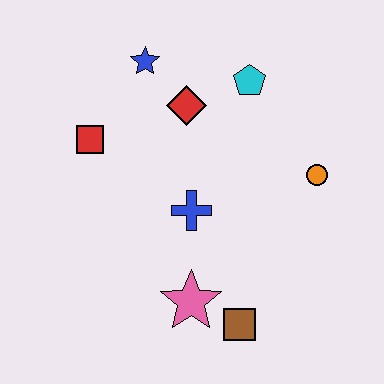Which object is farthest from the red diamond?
The brown square is farthest from the red diamond.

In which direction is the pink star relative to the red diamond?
The pink star is below the red diamond.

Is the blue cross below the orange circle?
Yes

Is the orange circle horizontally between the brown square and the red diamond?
No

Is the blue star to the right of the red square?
Yes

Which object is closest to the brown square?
The pink star is closest to the brown square.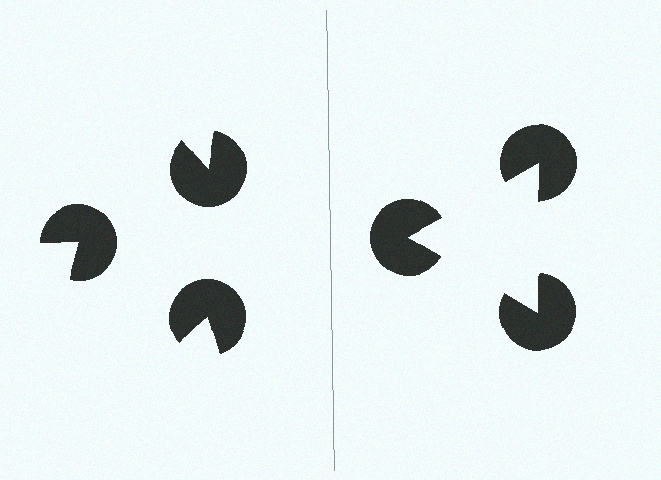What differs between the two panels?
The pac-man discs are positioned identically on both sides; only the wedge orientations differ. On the right they align to a triangle; on the left they are misaligned.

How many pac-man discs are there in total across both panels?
6 — 3 on each side.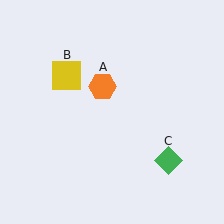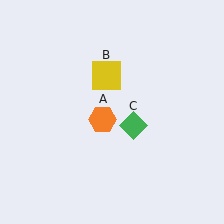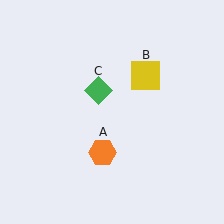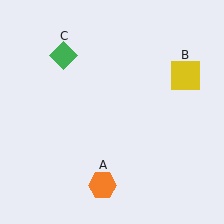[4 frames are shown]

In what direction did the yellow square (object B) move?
The yellow square (object B) moved right.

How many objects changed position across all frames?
3 objects changed position: orange hexagon (object A), yellow square (object B), green diamond (object C).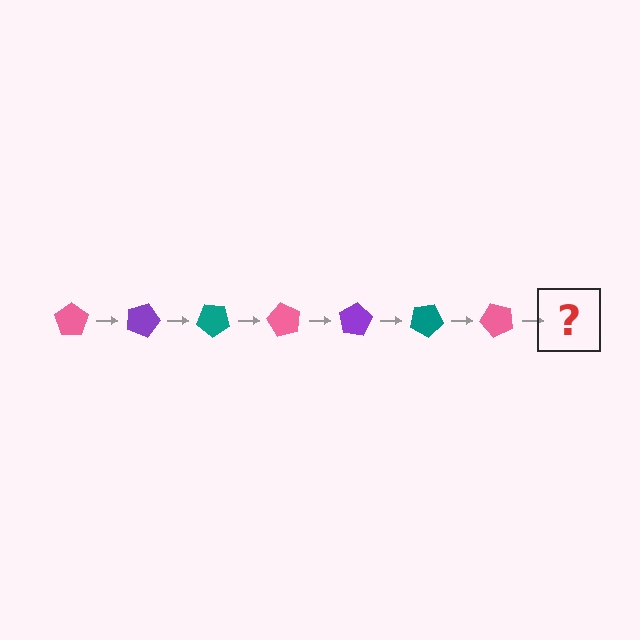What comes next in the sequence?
The next element should be a purple pentagon, rotated 140 degrees from the start.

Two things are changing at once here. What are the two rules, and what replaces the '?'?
The two rules are that it rotates 20 degrees each step and the color cycles through pink, purple, and teal. The '?' should be a purple pentagon, rotated 140 degrees from the start.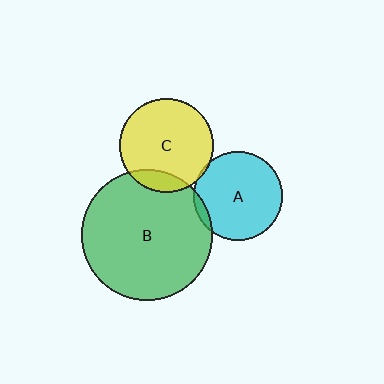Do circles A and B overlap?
Yes.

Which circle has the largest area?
Circle B (green).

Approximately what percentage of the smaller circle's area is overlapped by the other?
Approximately 5%.